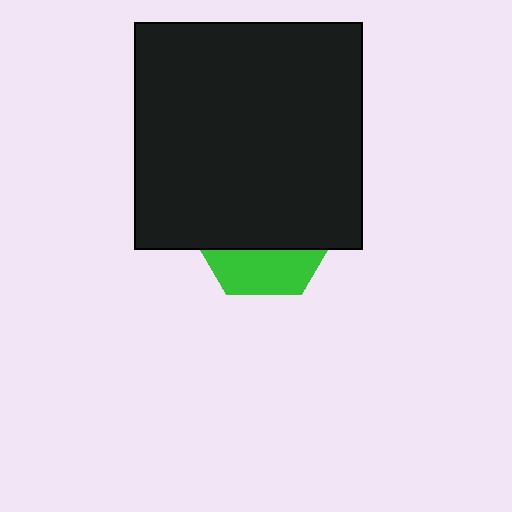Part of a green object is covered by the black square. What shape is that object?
It is a hexagon.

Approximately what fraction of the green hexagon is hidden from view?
Roughly 69% of the green hexagon is hidden behind the black square.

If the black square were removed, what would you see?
You would see the complete green hexagon.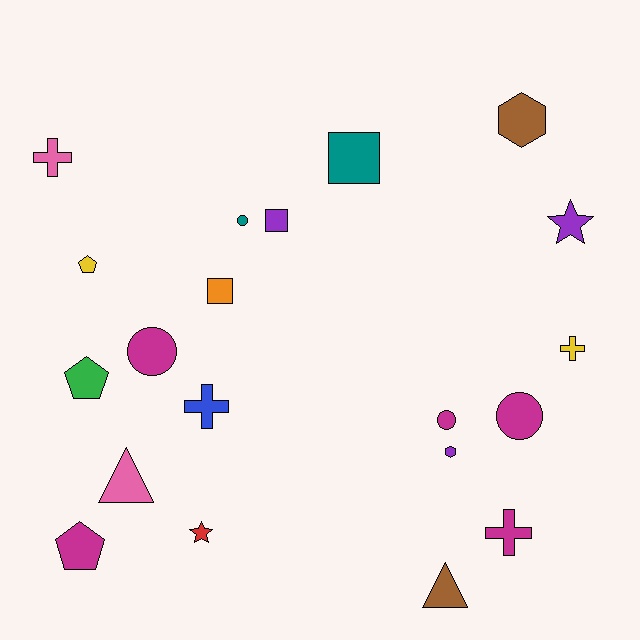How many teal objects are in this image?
There are 2 teal objects.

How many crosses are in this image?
There are 4 crosses.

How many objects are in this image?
There are 20 objects.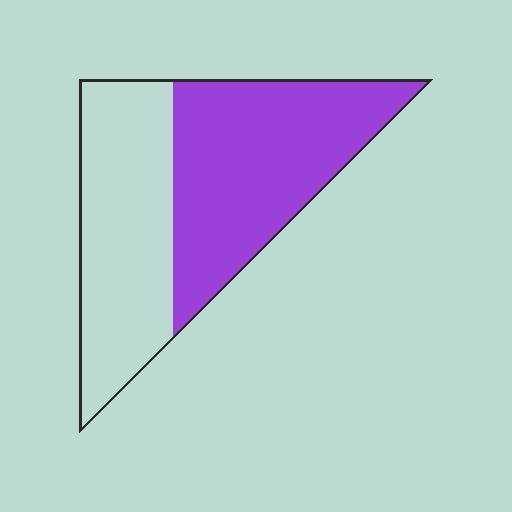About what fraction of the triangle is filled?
About one half (1/2).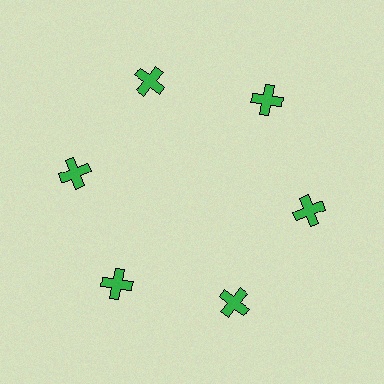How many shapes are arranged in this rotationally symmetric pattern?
There are 6 shapes, arranged in 6 groups of 1.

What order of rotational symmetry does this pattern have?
This pattern has 6-fold rotational symmetry.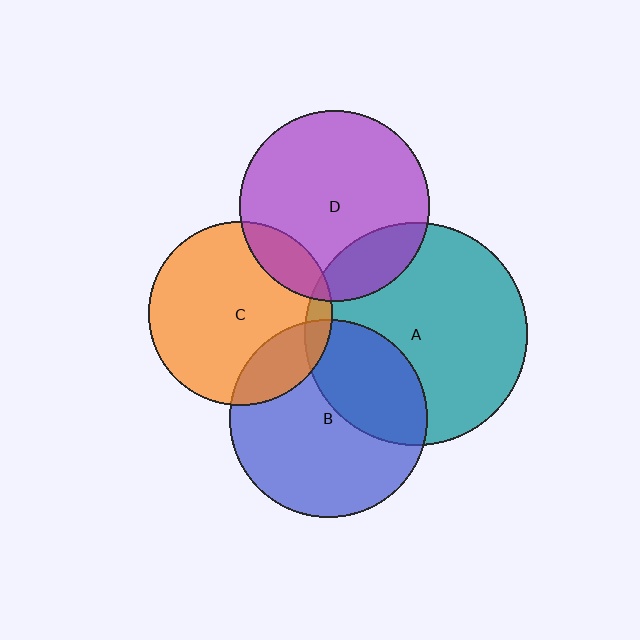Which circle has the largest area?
Circle A (teal).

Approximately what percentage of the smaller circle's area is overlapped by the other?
Approximately 20%.